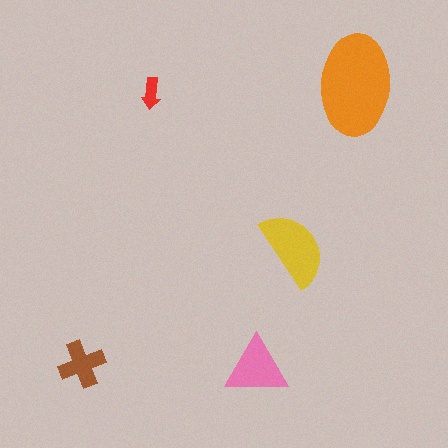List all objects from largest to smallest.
The orange ellipse, the yellow semicircle, the pink triangle, the brown cross, the red arrow.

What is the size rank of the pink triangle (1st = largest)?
3rd.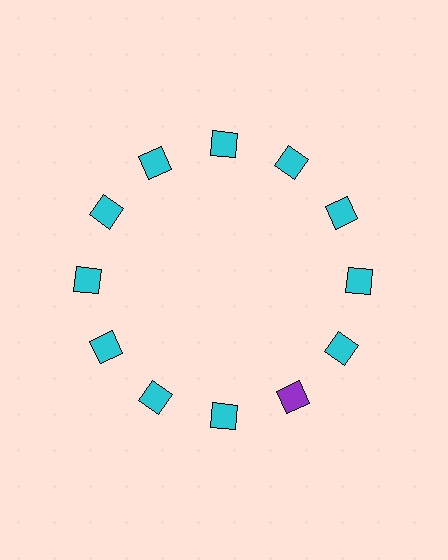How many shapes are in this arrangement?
There are 12 shapes arranged in a ring pattern.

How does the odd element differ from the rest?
It has a different color: purple instead of cyan.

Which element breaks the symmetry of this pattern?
The purple square at roughly the 5 o'clock position breaks the symmetry. All other shapes are cyan squares.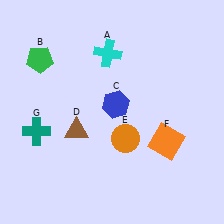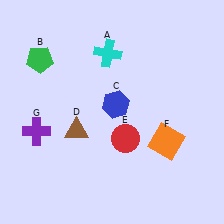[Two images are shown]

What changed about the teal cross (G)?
In Image 1, G is teal. In Image 2, it changed to purple.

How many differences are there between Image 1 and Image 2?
There are 2 differences between the two images.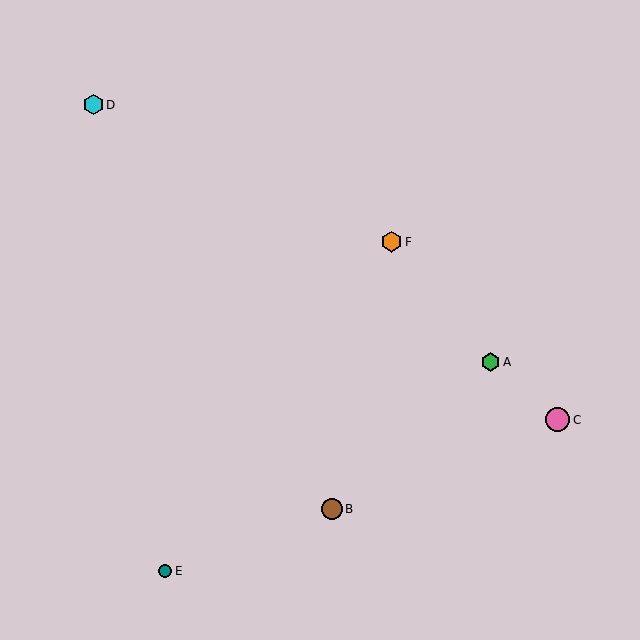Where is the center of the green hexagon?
The center of the green hexagon is at (491, 362).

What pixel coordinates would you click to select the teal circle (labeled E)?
Click at (165, 571) to select the teal circle E.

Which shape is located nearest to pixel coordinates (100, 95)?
The cyan hexagon (labeled D) at (93, 105) is nearest to that location.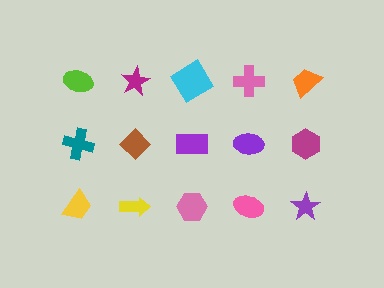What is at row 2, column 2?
A brown diamond.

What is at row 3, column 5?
A purple star.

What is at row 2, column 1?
A teal cross.